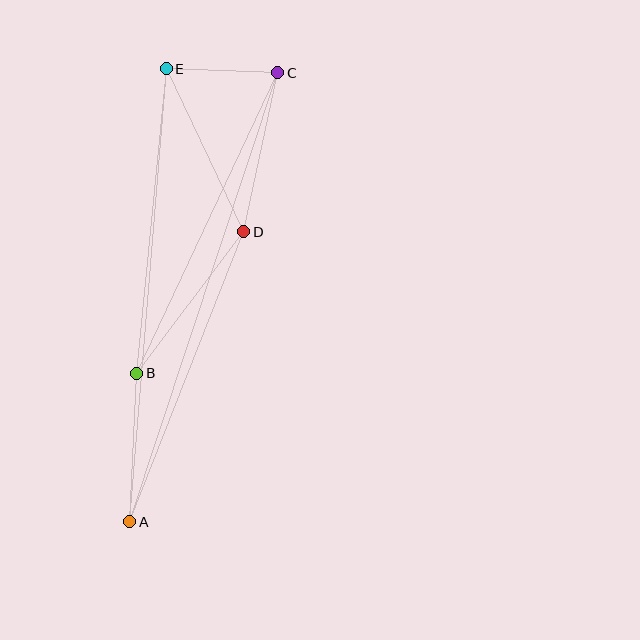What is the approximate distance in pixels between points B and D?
The distance between B and D is approximately 177 pixels.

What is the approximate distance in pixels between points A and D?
The distance between A and D is approximately 311 pixels.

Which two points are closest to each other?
Points C and E are closest to each other.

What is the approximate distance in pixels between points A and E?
The distance between A and E is approximately 455 pixels.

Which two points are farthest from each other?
Points A and C are farthest from each other.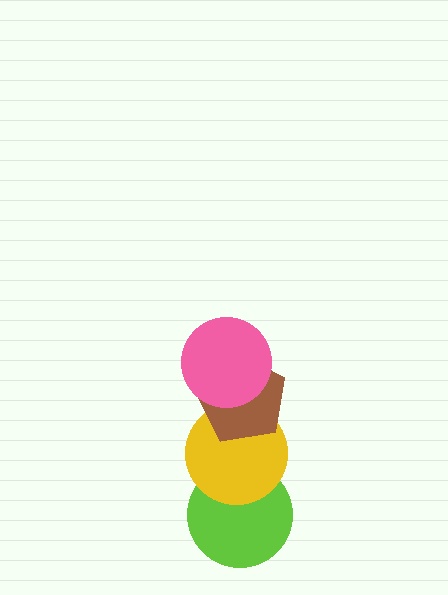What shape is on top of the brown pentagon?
The pink circle is on top of the brown pentagon.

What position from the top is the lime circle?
The lime circle is 4th from the top.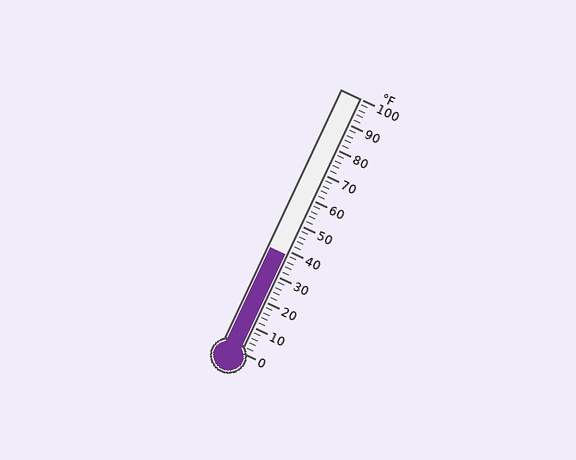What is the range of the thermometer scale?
The thermometer scale ranges from 0°F to 100°F.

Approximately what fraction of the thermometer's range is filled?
The thermometer is filled to approximately 40% of its range.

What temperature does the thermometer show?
The thermometer shows approximately 38°F.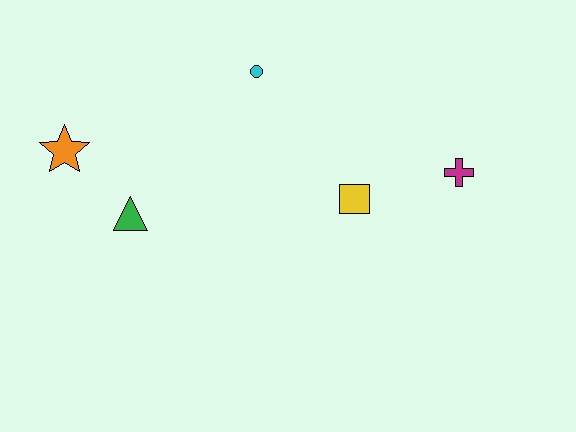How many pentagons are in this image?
There are no pentagons.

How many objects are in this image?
There are 5 objects.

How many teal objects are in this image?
There are no teal objects.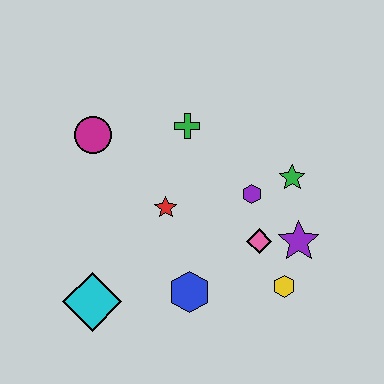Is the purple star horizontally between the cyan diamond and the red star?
No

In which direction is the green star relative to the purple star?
The green star is above the purple star.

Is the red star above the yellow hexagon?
Yes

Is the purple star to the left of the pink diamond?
No